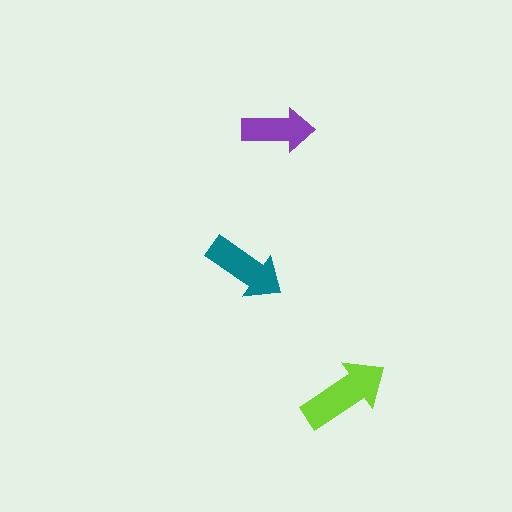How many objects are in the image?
There are 3 objects in the image.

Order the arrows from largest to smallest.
the lime one, the teal one, the purple one.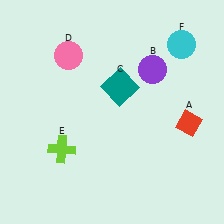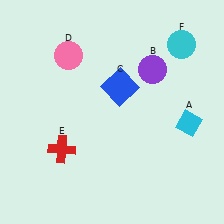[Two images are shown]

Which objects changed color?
A changed from red to cyan. C changed from teal to blue. E changed from lime to red.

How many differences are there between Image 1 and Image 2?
There are 3 differences between the two images.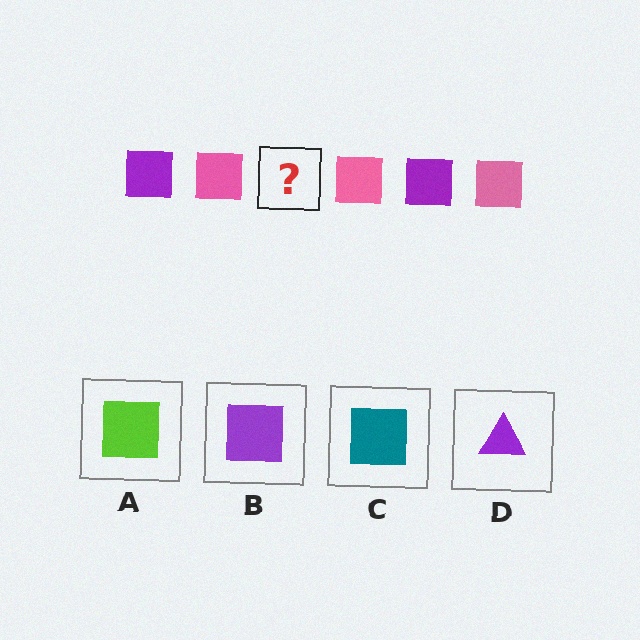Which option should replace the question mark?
Option B.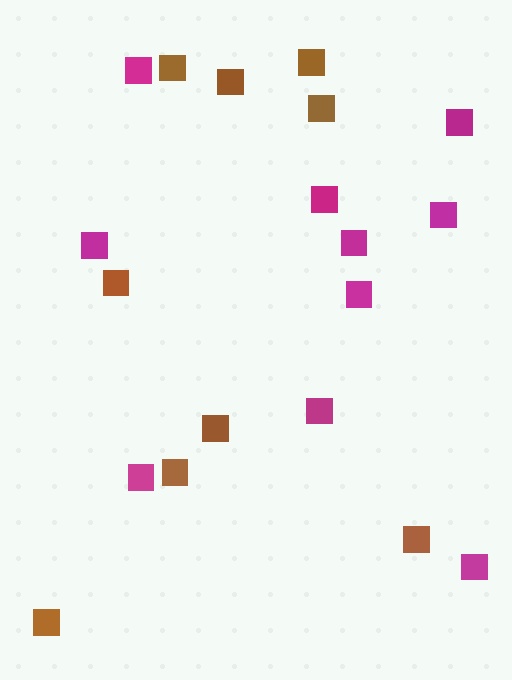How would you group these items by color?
There are 2 groups: one group of brown squares (9) and one group of magenta squares (10).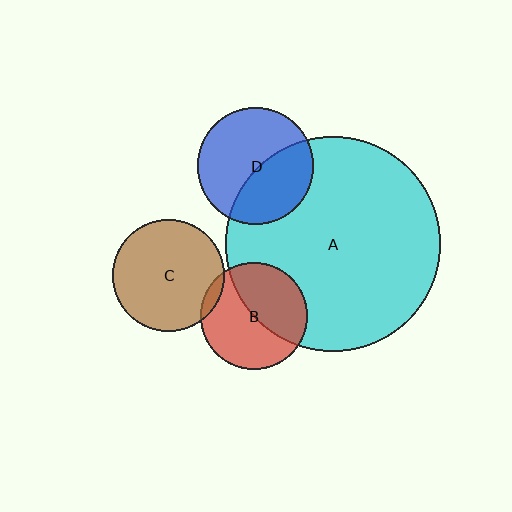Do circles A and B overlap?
Yes.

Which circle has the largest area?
Circle A (cyan).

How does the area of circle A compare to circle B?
Approximately 4.0 times.